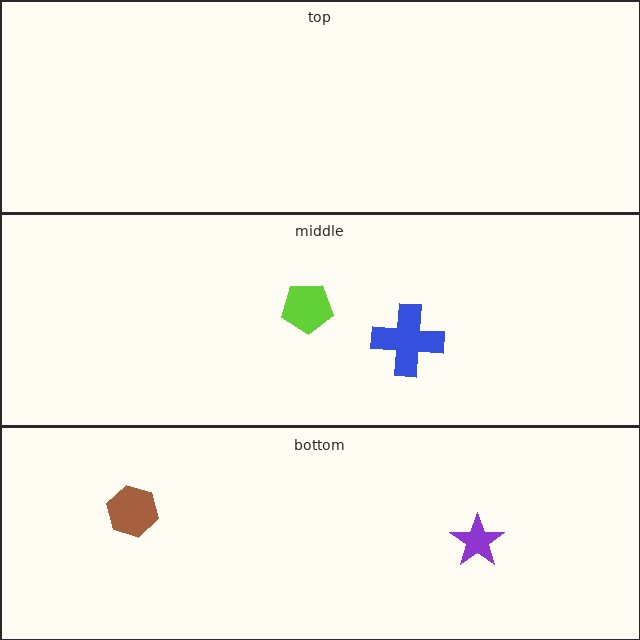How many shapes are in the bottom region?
2.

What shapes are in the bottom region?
The purple star, the brown hexagon.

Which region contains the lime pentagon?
The middle region.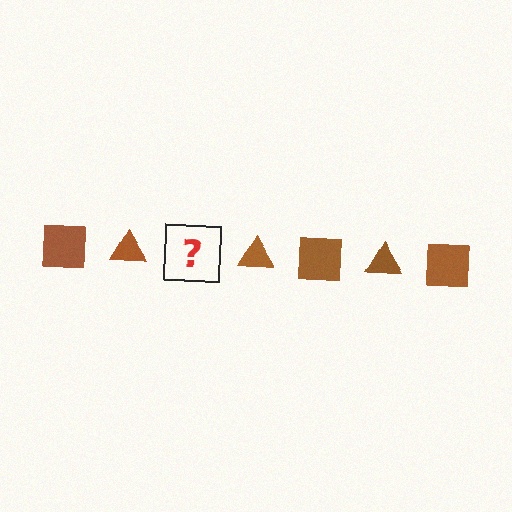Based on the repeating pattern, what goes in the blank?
The blank should be a brown square.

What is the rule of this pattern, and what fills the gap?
The rule is that the pattern cycles through square, triangle shapes in brown. The gap should be filled with a brown square.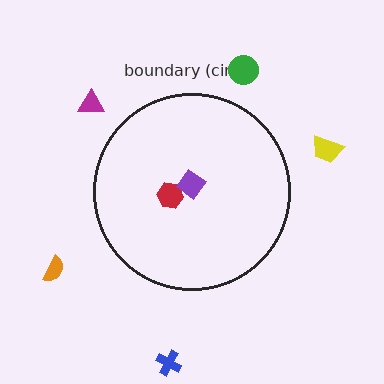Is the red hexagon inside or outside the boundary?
Inside.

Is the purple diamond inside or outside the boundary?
Inside.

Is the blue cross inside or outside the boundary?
Outside.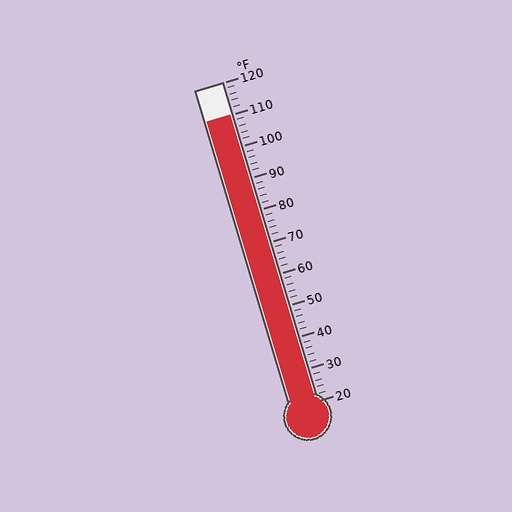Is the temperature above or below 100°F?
The temperature is above 100°F.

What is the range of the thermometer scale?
The thermometer scale ranges from 20°F to 120°F.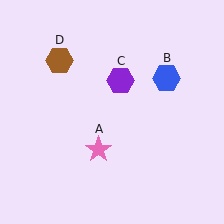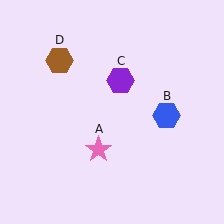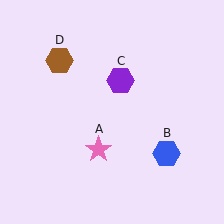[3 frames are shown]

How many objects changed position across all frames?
1 object changed position: blue hexagon (object B).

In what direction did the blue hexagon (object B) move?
The blue hexagon (object B) moved down.